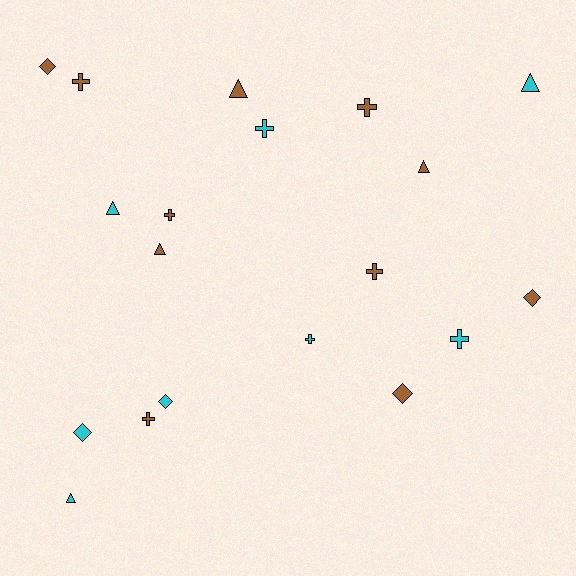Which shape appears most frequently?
Cross, with 8 objects.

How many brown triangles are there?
There are 3 brown triangles.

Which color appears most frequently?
Brown, with 11 objects.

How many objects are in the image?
There are 19 objects.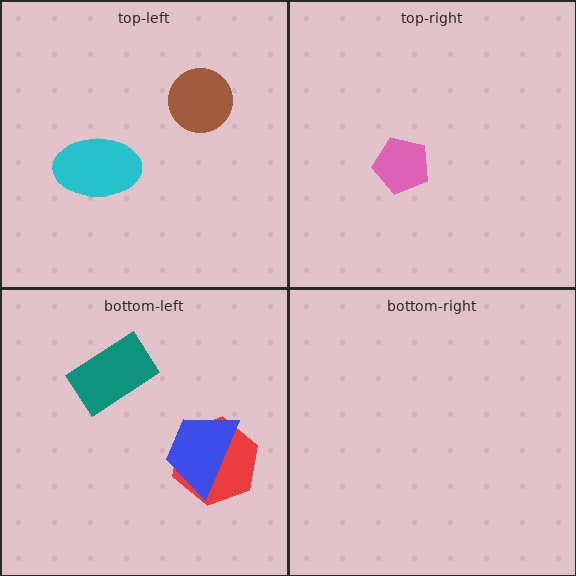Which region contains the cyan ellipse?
The top-left region.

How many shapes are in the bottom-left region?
3.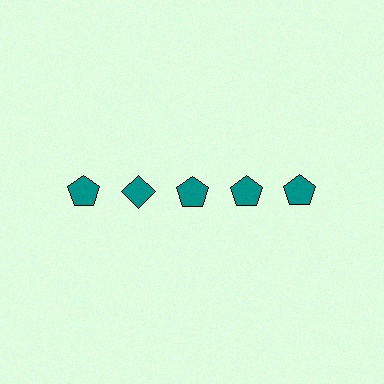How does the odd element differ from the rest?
It has a different shape: diamond instead of pentagon.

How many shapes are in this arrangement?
There are 5 shapes arranged in a grid pattern.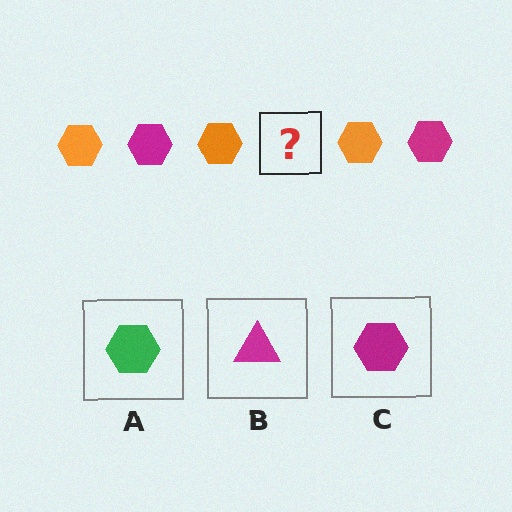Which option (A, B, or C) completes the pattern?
C.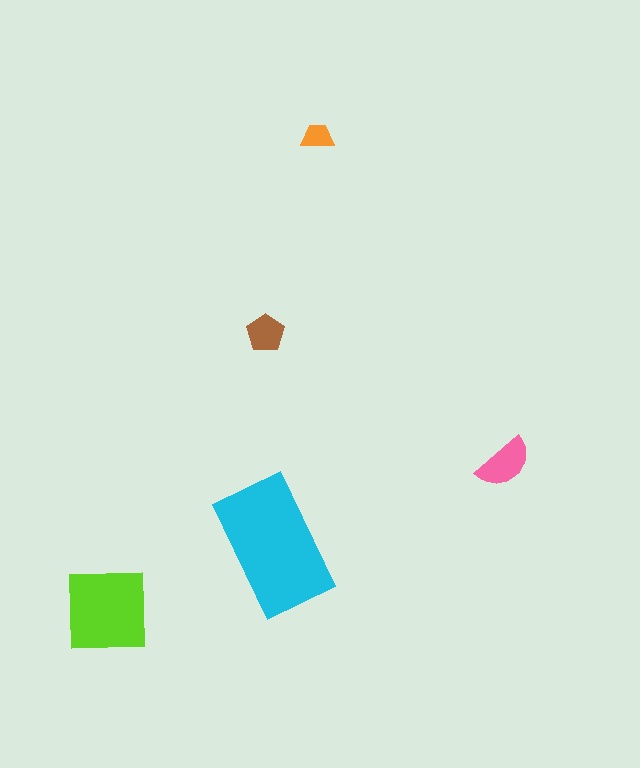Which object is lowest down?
The lime square is bottommost.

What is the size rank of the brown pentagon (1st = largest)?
4th.